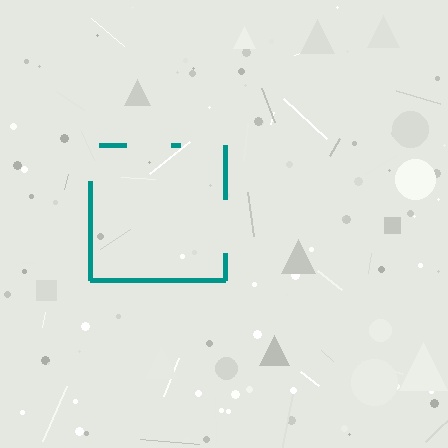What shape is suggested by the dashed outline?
The dashed outline suggests a square.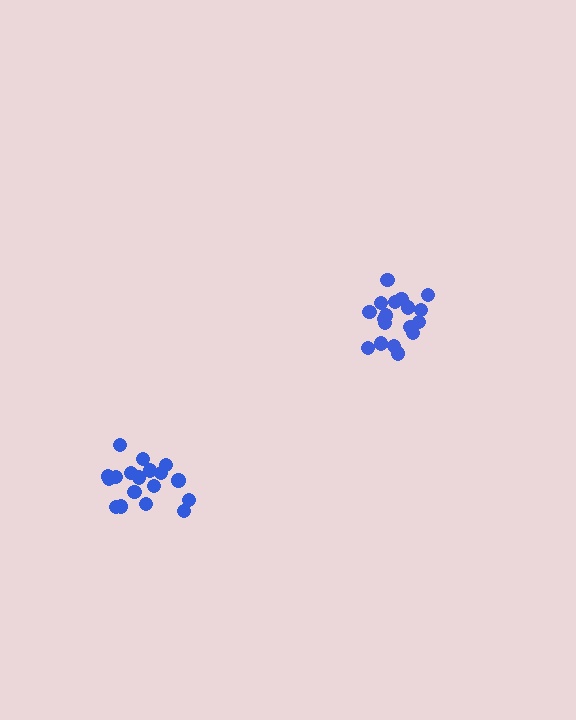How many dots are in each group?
Group 1: 18 dots, Group 2: 18 dots (36 total).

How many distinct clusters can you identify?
There are 2 distinct clusters.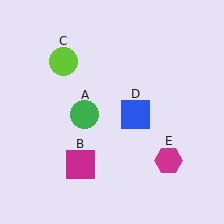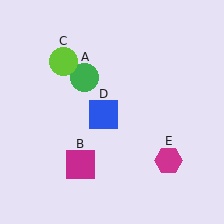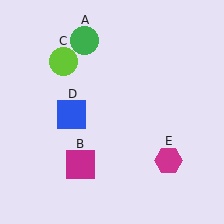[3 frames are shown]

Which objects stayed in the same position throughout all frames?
Magenta square (object B) and lime circle (object C) and magenta hexagon (object E) remained stationary.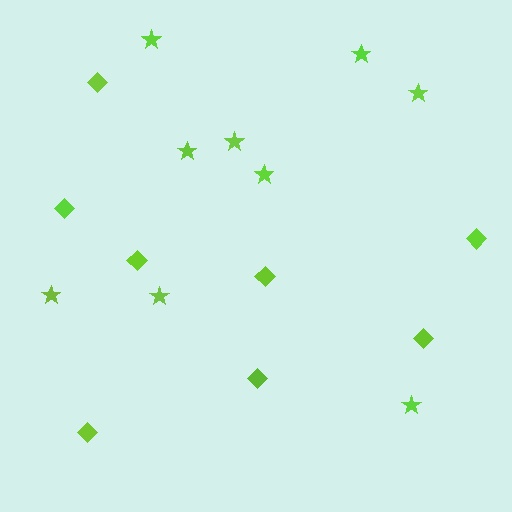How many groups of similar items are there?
There are 2 groups: one group of diamonds (8) and one group of stars (9).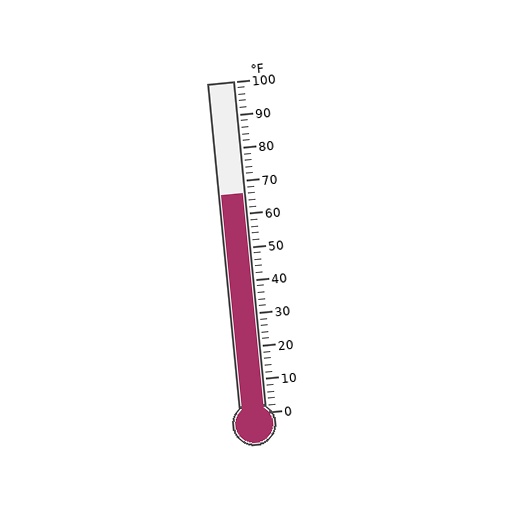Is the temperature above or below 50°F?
The temperature is above 50°F.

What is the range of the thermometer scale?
The thermometer scale ranges from 0°F to 100°F.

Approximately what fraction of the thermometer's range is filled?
The thermometer is filled to approximately 65% of its range.